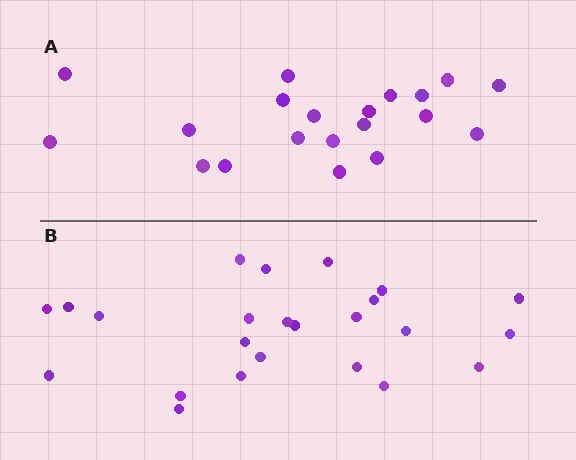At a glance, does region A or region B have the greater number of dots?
Region B (the bottom region) has more dots.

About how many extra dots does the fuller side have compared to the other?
Region B has about 4 more dots than region A.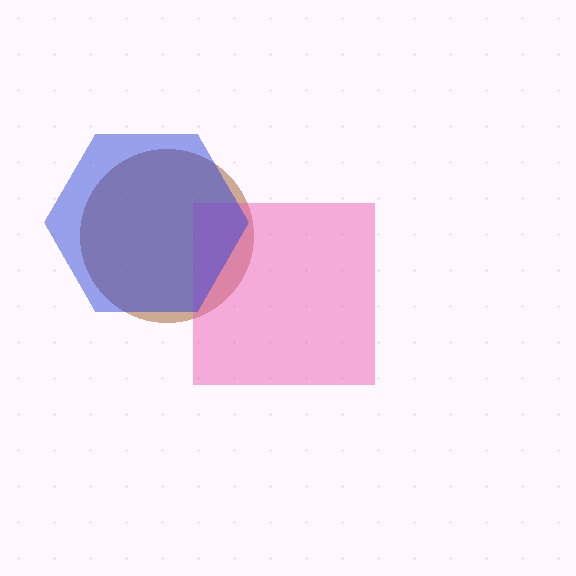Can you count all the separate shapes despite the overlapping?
Yes, there are 3 separate shapes.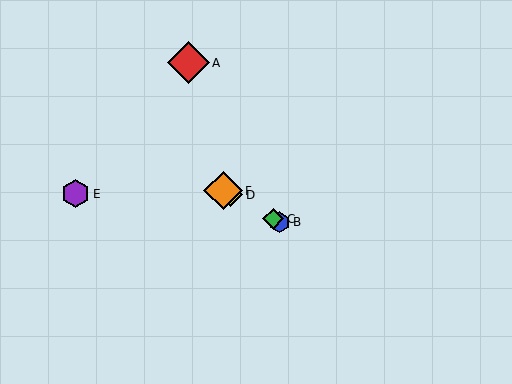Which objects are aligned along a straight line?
Objects B, C, D, F are aligned along a straight line.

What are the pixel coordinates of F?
Object F is at (223, 191).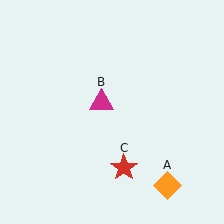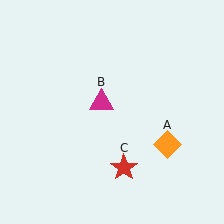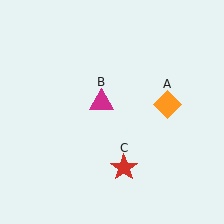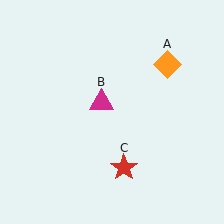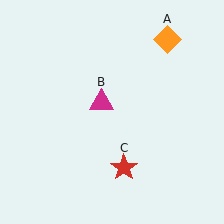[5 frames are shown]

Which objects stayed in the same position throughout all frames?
Magenta triangle (object B) and red star (object C) remained stationary.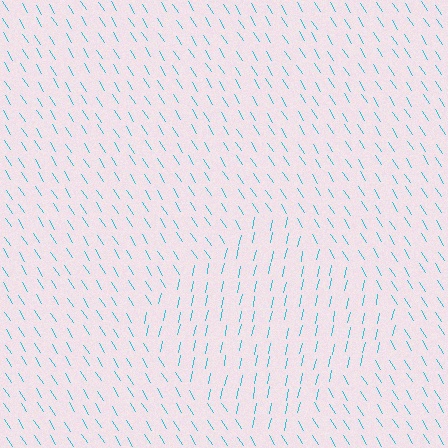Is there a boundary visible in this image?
Yes, there is a texture boundary formed by a change in line orientation.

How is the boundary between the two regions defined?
The boundary is defined purely by a change in line orientation (approximately 45 degrees difference). All lines are the same color and thickness.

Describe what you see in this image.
The image is filled with small cyan line segments. A diamond region in the image has lines oriented differently from the surrounding lines, creating a visible texture boundary.